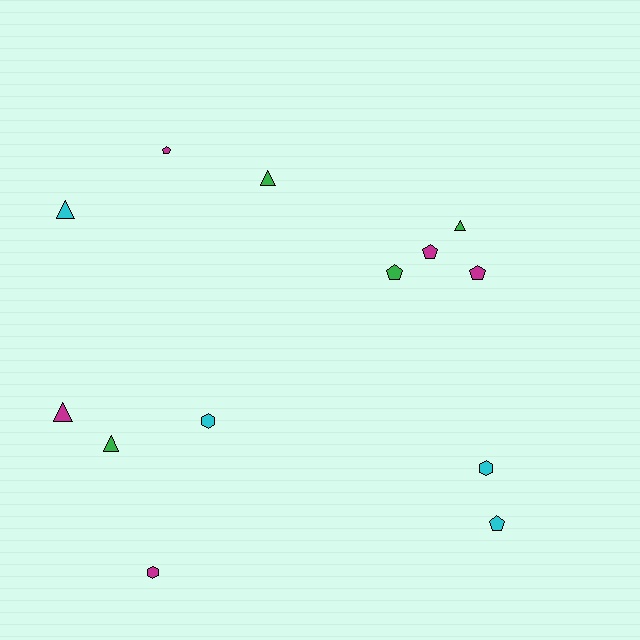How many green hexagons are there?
There are no green hexagons.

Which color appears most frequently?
Magenta, with 5 objects.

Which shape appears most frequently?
Triangle, with 5 objects.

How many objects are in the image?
There are 13 objects.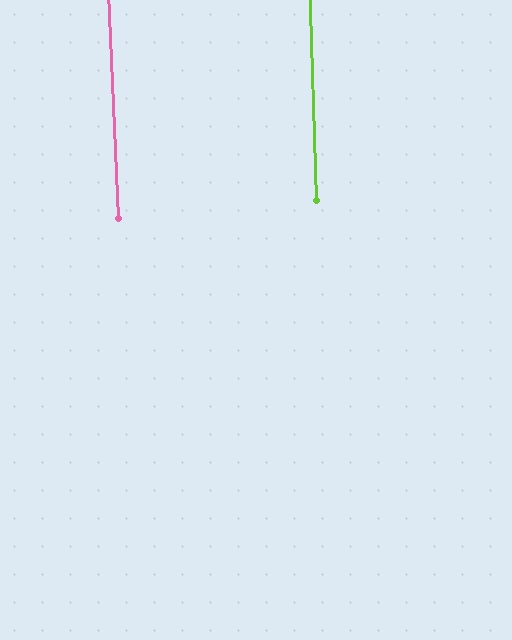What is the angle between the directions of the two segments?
Approximately 1 degree.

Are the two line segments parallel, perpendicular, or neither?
Parallel — their directions differ by only 0.7°.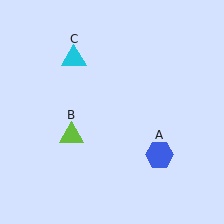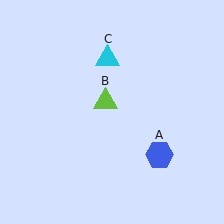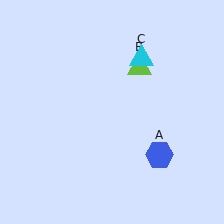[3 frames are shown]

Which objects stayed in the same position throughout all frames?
Blue hexagon (object A) remained stationary.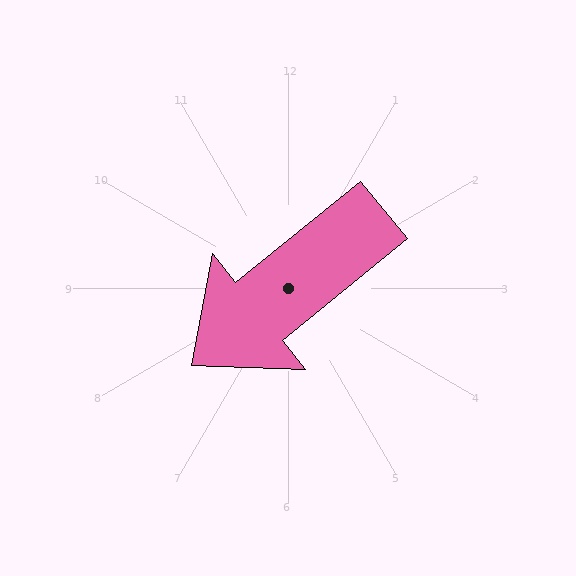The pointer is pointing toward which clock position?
Roughly 8 o'clock.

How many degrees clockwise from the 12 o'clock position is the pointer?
Approximately 231 degrees.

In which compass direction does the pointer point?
Southwest.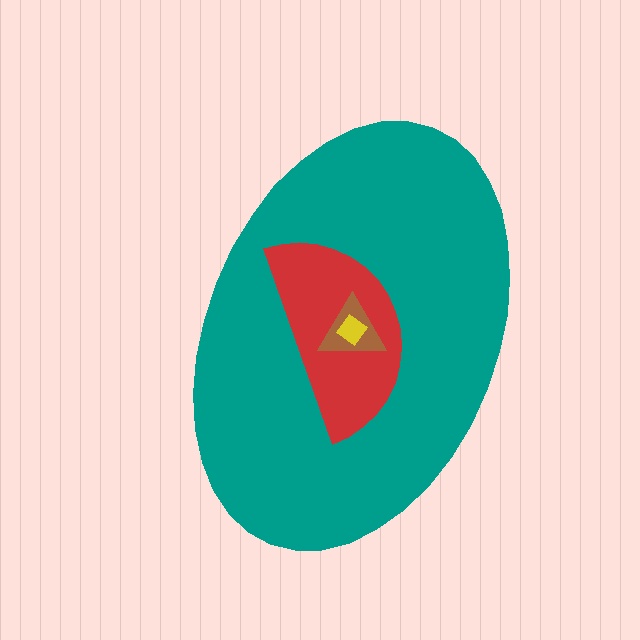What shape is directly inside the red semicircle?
The brown triangle.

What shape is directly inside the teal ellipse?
The red semicircle.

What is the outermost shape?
The teal ellipse.